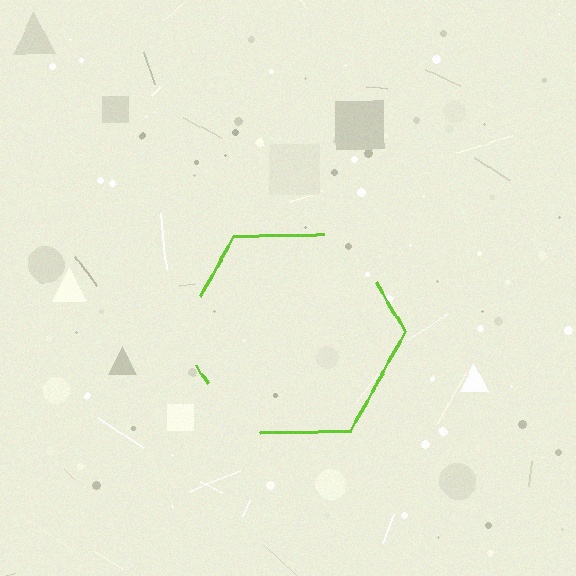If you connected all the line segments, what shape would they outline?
They would outline a hexagon.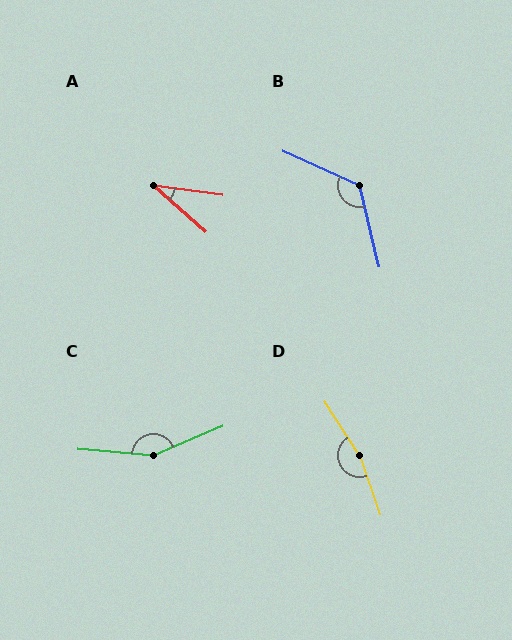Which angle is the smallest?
A, at approximately 34 degrees.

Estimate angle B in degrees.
Approximately 128 degrees.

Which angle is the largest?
D, at approximately 167 degrees.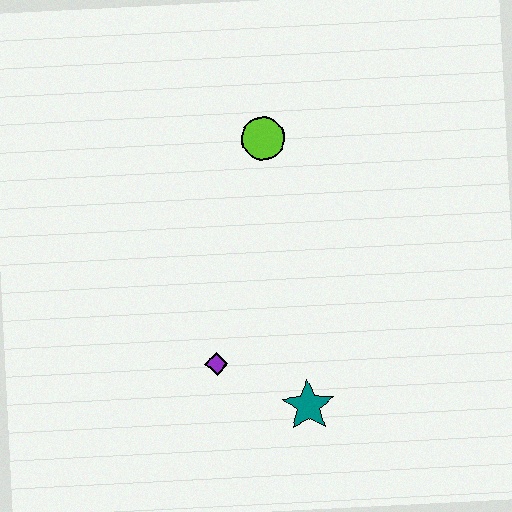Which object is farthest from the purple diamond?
The lime circle is farthest from the purple diamond.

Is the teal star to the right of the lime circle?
Yes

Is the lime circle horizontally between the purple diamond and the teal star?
Yes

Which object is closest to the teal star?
The purple diamond is closest to the teal star.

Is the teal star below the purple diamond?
Yes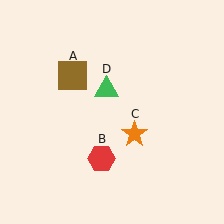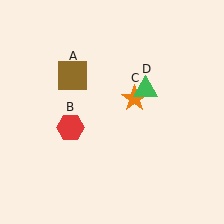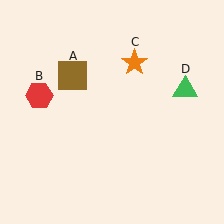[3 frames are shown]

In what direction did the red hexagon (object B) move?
The red hexagon (object B) moved up and to the left.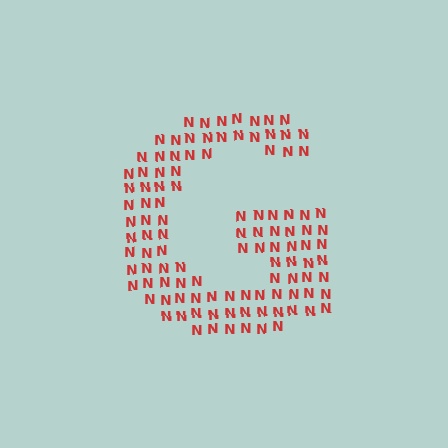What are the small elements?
The small elements are letter N's.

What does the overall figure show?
The overall figure shows the letter G.